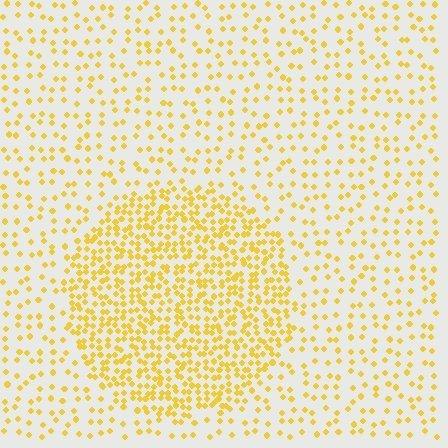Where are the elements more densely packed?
The elements are more densely packed inside the circle boundary.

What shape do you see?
I see a circle.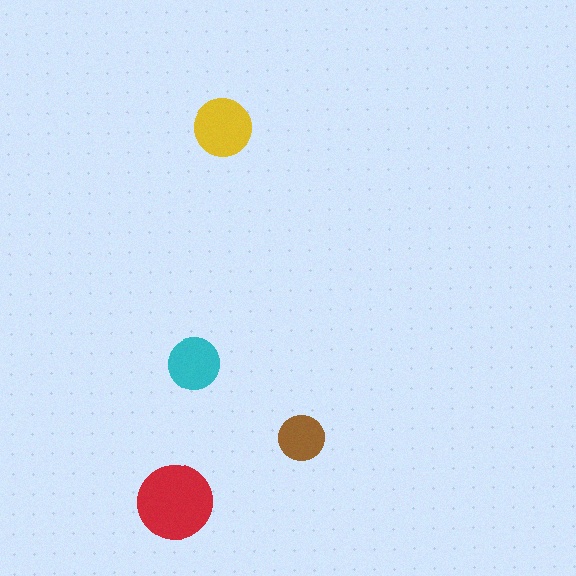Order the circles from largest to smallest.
the red one, the yellow one, the cyan one, the brown one.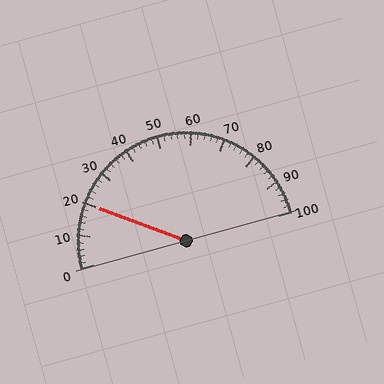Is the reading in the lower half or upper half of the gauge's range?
The reading is in the lower half of the range (0 to 100).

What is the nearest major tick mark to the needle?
The nearest major tick mark is 20.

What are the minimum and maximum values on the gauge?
The gauge ranges from 0 to 100.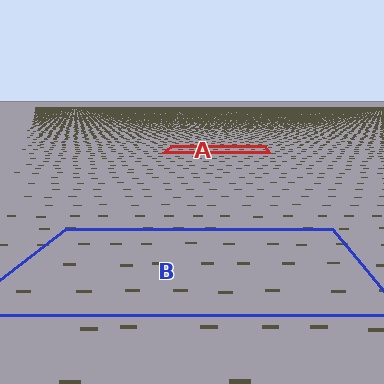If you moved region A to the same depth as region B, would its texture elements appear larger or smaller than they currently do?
They would appear larger. At a closer depth, the same texture elements are projected at a bigger on-screen size.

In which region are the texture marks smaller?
The texture marks are smaller in region A, because it is farther away.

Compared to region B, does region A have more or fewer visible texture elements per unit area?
Region A has more texture elements per unit area — they are packed more densely because it is farther away.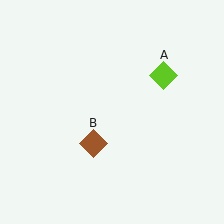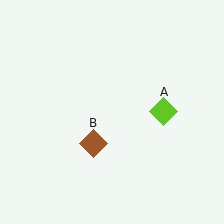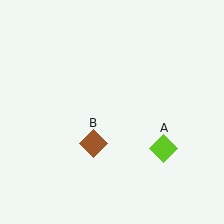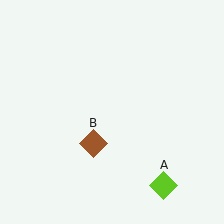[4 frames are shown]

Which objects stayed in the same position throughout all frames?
Brown diamond (object B) remained stationary.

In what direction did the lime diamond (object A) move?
The lime diamond (object A) moved down.